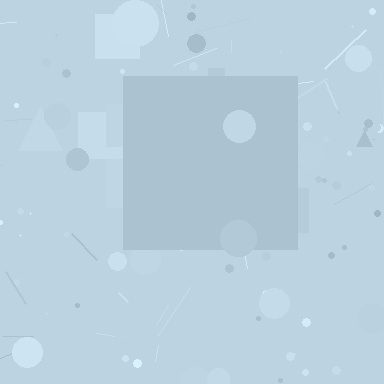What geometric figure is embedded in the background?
A square is embedded in the background.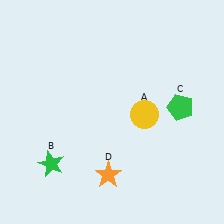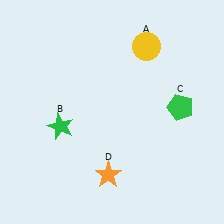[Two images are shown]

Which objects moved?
The objects that moved are: the yellow circle (A), the green star (B).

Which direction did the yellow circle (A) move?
The yellow circle (A) moved up.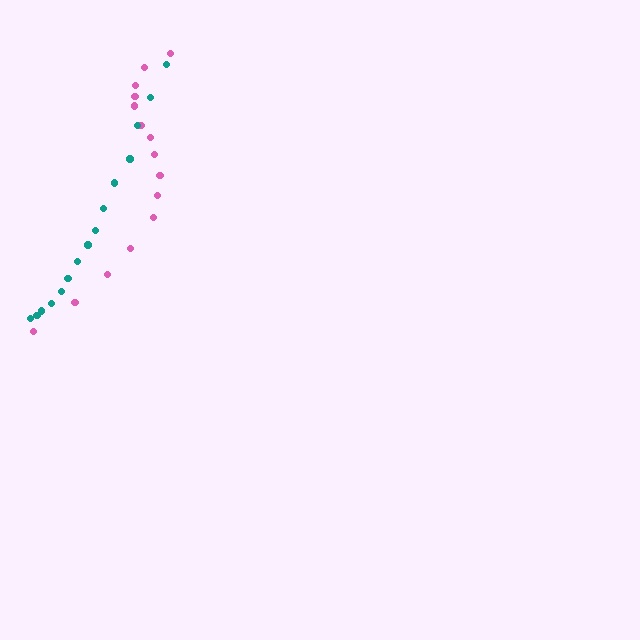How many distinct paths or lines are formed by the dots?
There are 2 distinct paths.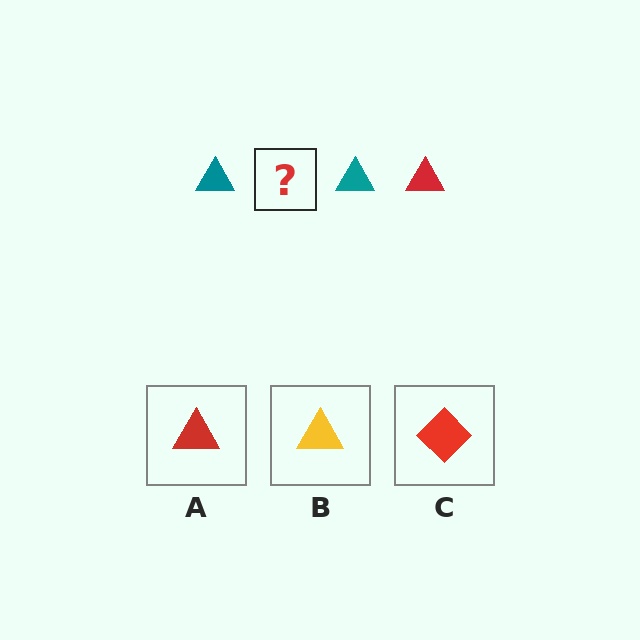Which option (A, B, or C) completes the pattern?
A.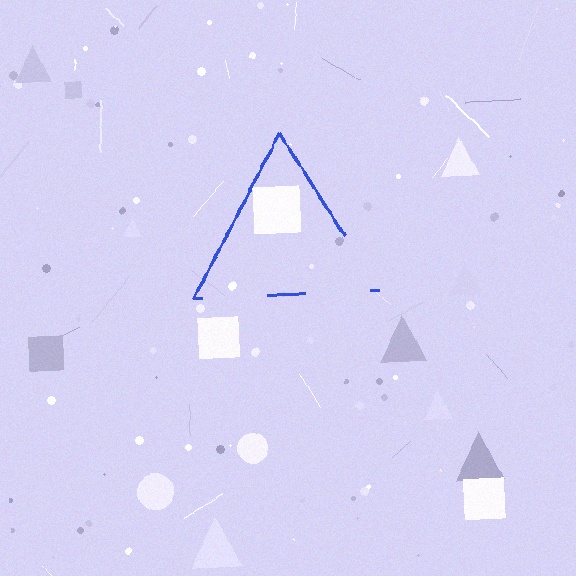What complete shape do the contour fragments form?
The contour fragments form a triangle.